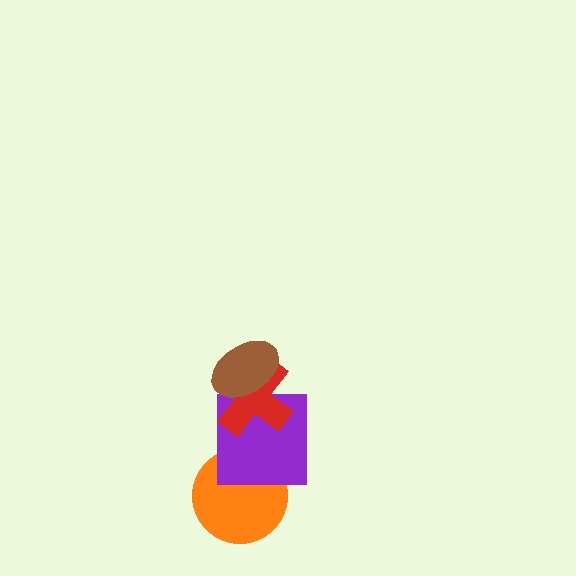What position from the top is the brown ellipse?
The brown ellipse is 1st from the top.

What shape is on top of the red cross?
The brown ellipse is on top of the red cross.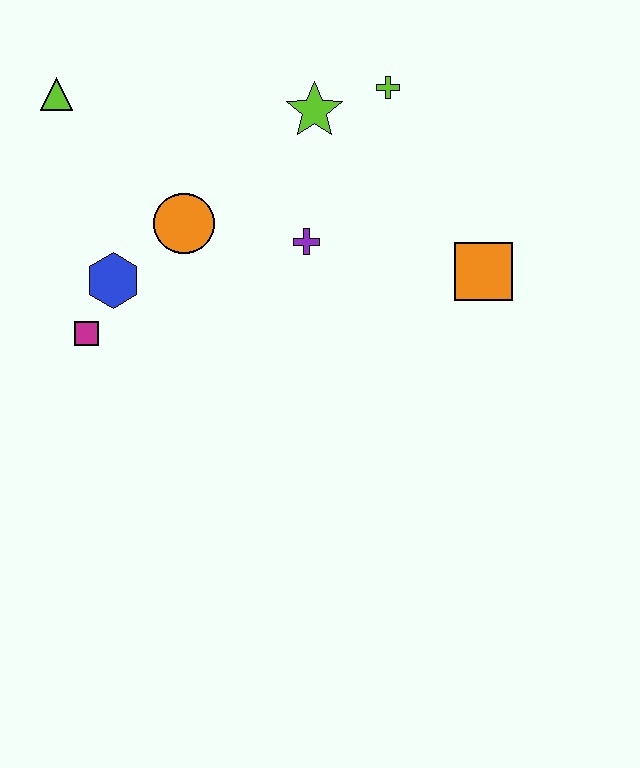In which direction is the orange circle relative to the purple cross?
The orange circle is to the left of the purple cross.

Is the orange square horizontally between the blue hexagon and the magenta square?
No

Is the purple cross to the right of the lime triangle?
Yes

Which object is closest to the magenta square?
The blue hexagon is closest to the magenta square.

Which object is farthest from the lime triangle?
The orange square is farthest from the lime triangle.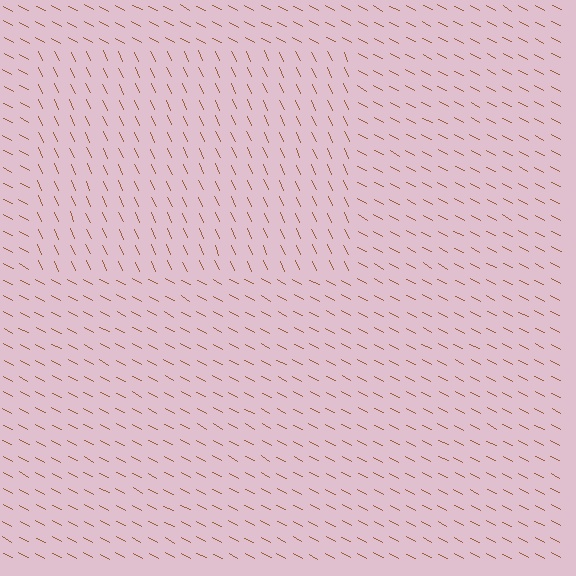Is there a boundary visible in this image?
Yes, there is a texture boundary formed by a change in line orientation.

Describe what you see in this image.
The image is filled with small brown line segments. A rectangle region in the image has lines oriented differently from the surrounding lines, creating a visible texture boundary.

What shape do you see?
I see a rectangle.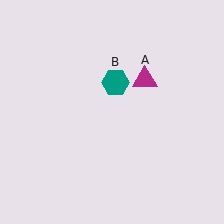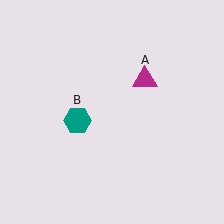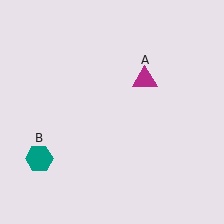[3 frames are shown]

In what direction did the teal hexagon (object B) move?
The teal hexagon (object B) moved down and to the left.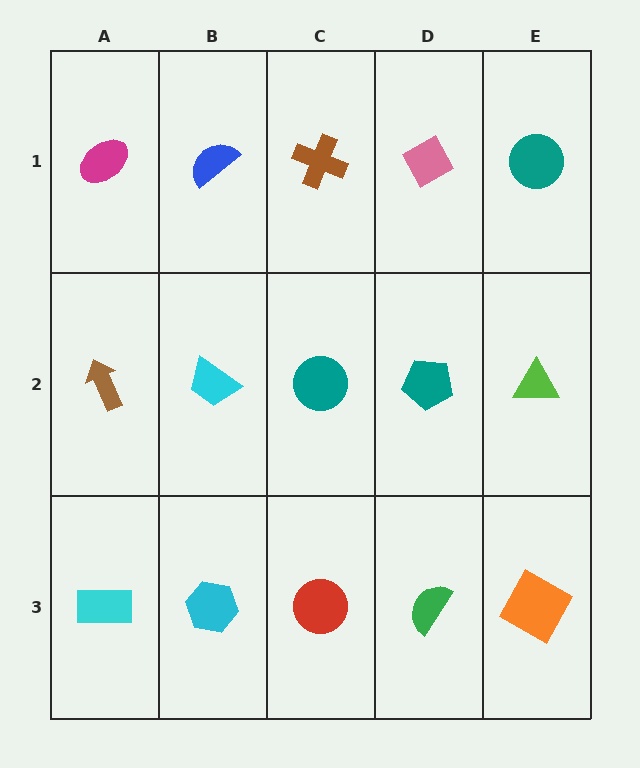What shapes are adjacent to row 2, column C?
A brown cross (row 1, column C), a red circle (row 3, column C), a cyan trapezoid (row 2, column B), a teal pentagon (row 2, column D).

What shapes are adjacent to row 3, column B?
A cyan trapezoid (row 2, column B), a cyan rectangle (row 3, column A), a red circle (row 3, column C).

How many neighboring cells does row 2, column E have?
3.